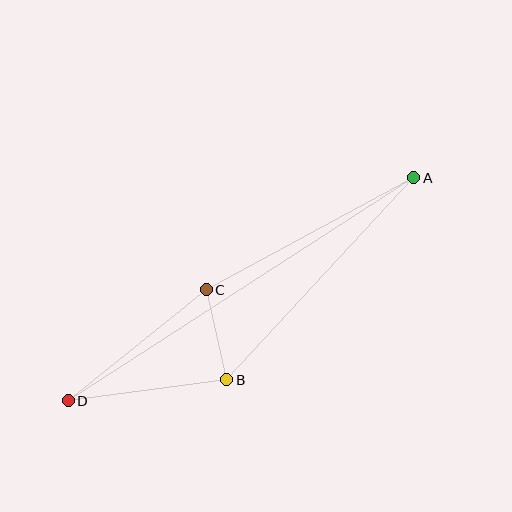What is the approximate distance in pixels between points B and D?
The distance between B and D is approximately 160 pixels.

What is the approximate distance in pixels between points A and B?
The distance between A and B is approximately 275 pixels.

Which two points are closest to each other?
Points B and C are closest to each other.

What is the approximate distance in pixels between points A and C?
The distance between A and C is approximately 236 pixels.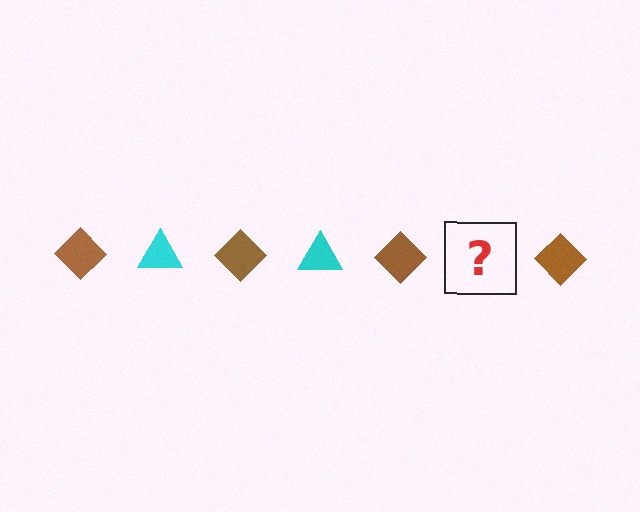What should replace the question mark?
The question mark should be replaced with a cyan triangle.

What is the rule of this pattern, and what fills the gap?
The rule is that the pattern alternates between brown diamond and cyan triangle. The gap should be filled with a cyan triangle.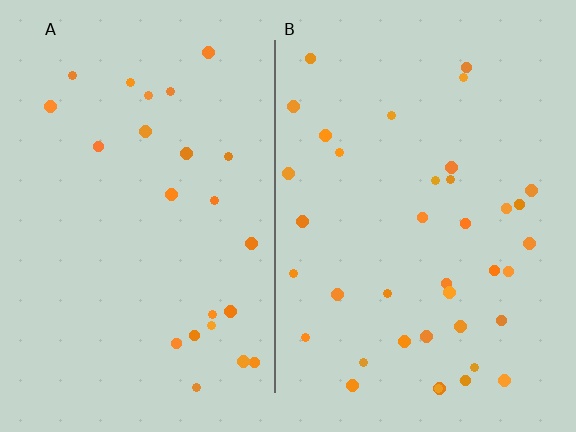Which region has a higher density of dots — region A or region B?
B (the right).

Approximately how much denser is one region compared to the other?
Approximately 1.6× — region B over region A.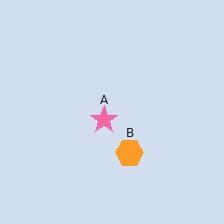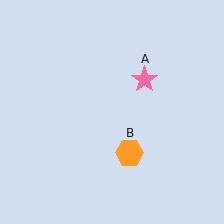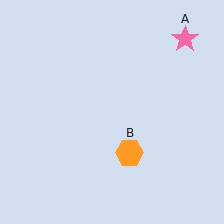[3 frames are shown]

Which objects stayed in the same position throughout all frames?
Orange hexagon (object B) remained stationary.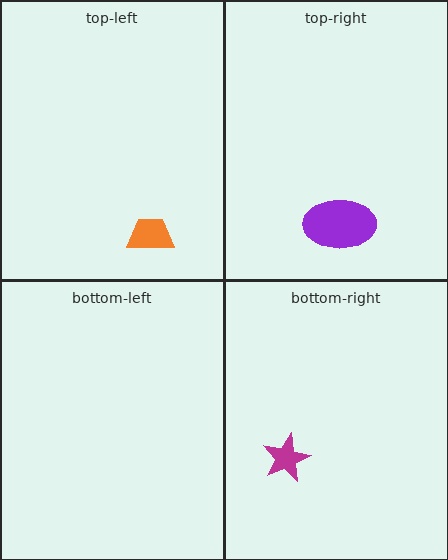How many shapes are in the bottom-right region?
1.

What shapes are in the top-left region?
The orange trapezoid.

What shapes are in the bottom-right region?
The magenta star.